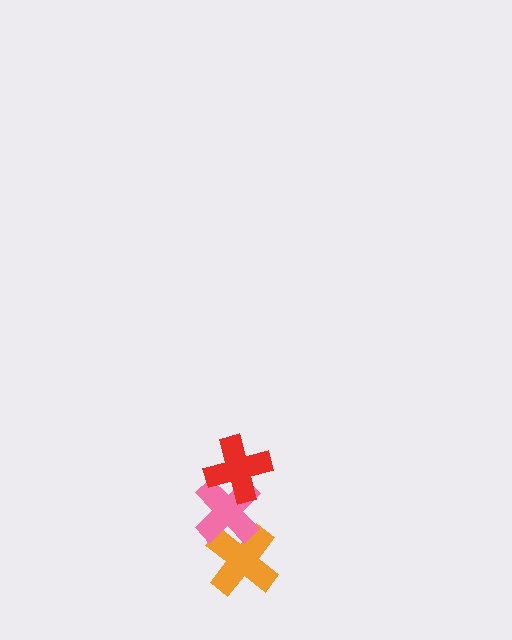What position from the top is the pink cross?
The pink cross is 2nd from the top.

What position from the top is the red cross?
The red cross is 1st from the top.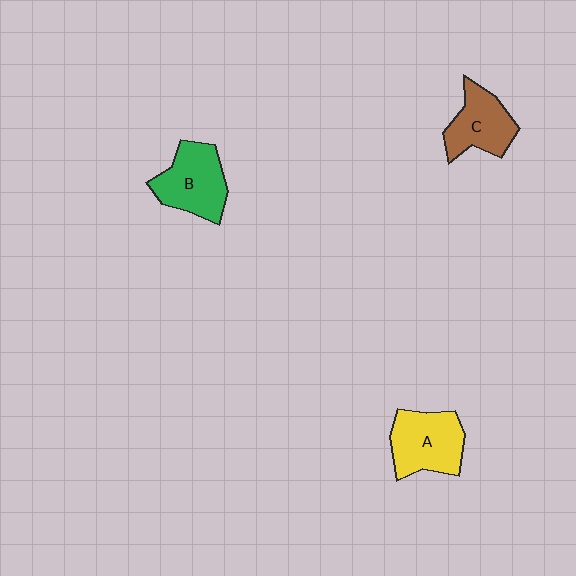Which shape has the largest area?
Shape A (yellow).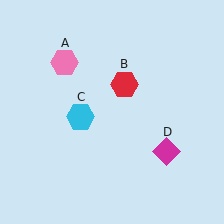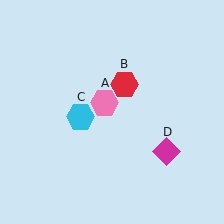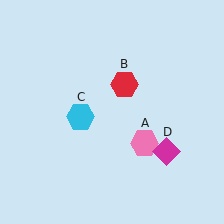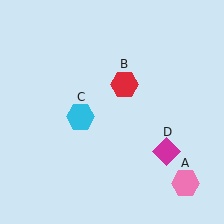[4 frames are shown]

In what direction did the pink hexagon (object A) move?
The pink hexagon (object A) moved down and to the right.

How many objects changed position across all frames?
1 object changed position: pink hexagon (object A).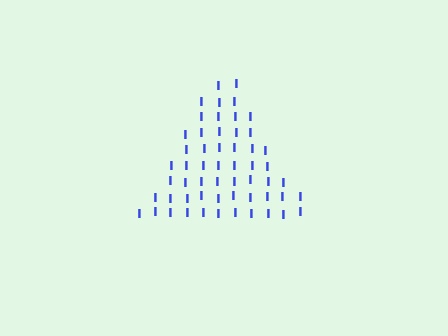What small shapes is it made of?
It is made of small letter I's.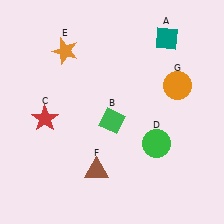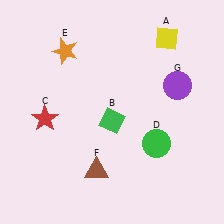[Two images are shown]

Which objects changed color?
A changed from teal to yellow. G changed from orange to purple.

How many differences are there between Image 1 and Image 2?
There are 2 differences between the two images.